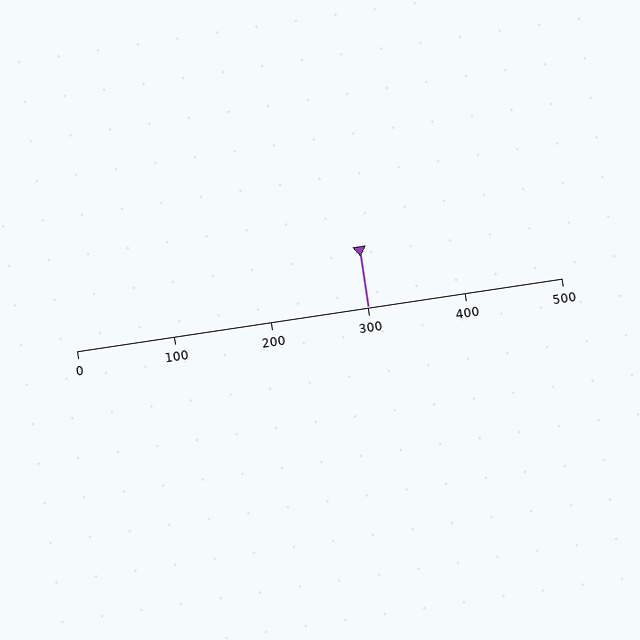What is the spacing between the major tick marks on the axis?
The major ticks are spaced 100 apart.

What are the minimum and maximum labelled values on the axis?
The axis runs from 0 to 500.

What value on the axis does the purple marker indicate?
The marker indicates approximately 300.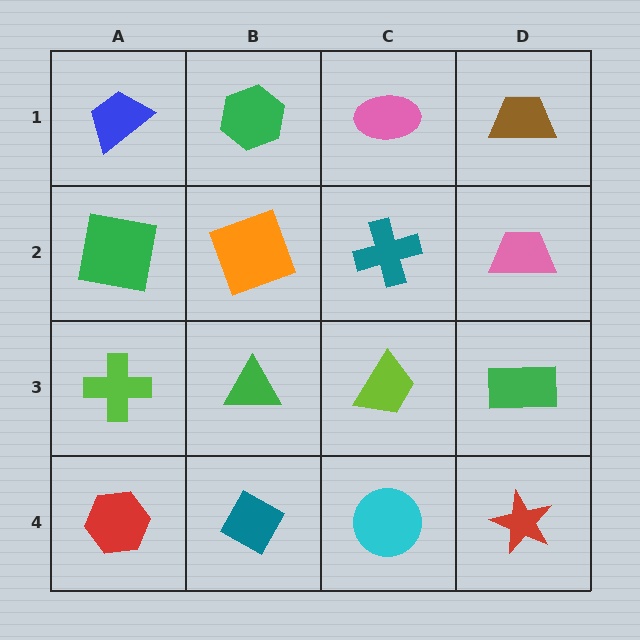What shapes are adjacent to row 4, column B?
A green triangle (row 3, column B), a red hexagon (row 4, column A), a cyan circle (row 4, column C).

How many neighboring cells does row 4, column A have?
2.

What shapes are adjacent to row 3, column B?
An orange square (row 2, column B), a teal diamond (row 4, column B), a lime cross (row 3, column A), a lime trapezoid (row 3, column C).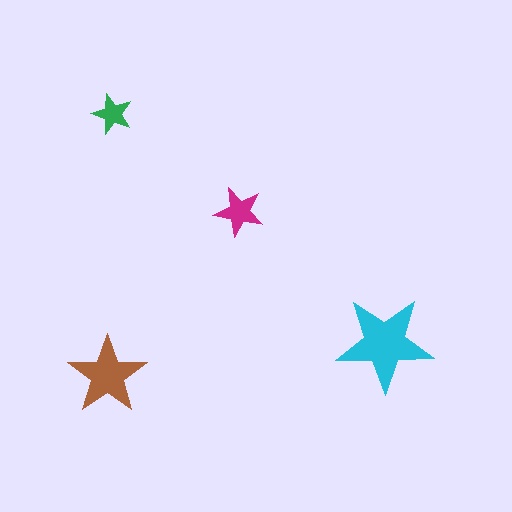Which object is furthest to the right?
The cyan star is rightmost.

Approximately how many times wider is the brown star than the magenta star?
About 1.5 times wider.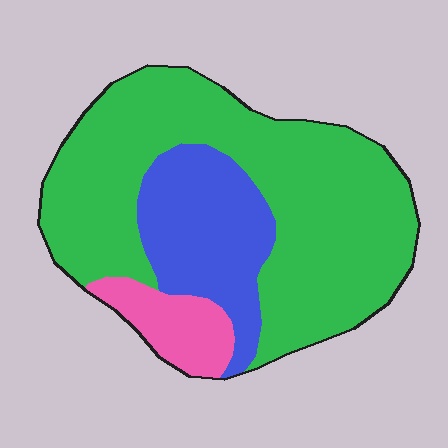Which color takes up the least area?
Pink, at roughly 10%.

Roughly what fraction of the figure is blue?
Blue covers roughly 25% of the figure.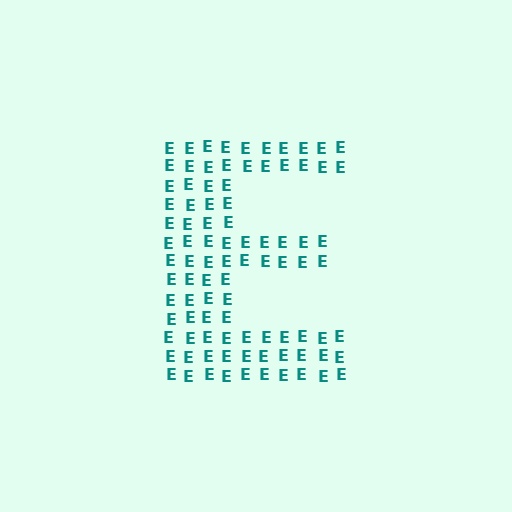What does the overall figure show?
The overall figure shows the letter E.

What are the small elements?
The small elements are letter E's.